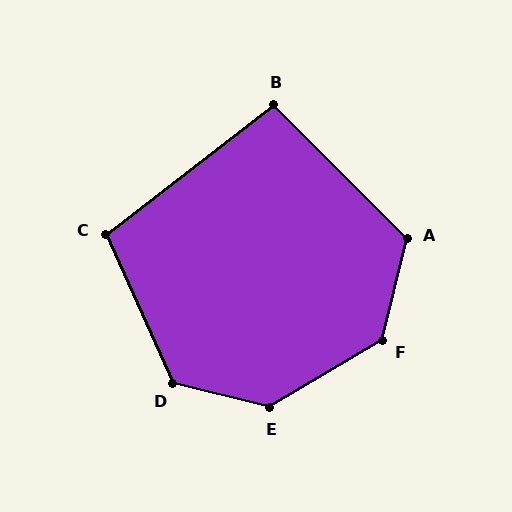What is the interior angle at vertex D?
Approximately 128 degrees (obtuse).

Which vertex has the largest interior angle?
E, at approximately 135 degrees.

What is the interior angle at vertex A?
Approximately 121 degrees (obtuse).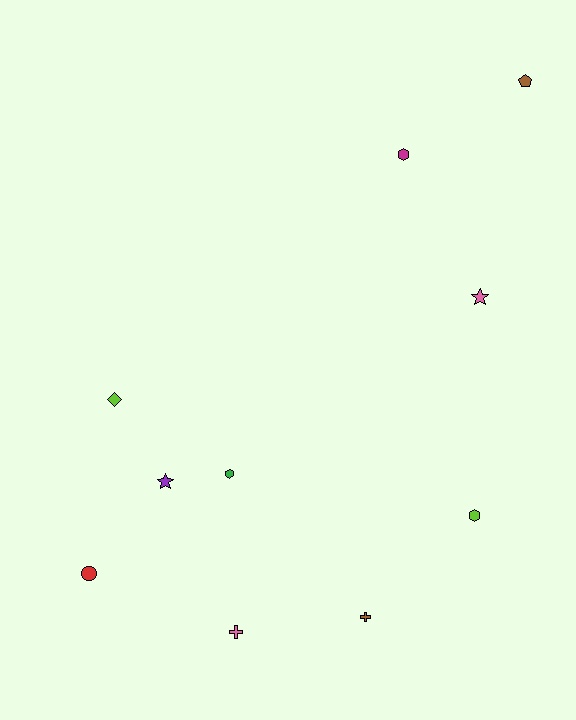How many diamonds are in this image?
There is 1 diamond.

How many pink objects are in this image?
There are 2 pink objects.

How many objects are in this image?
There are 10 objects.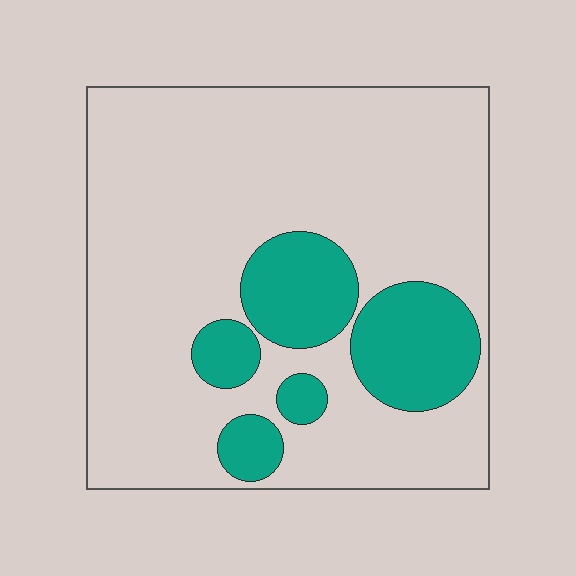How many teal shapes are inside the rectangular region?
5.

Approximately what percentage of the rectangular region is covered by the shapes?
Approximately 20%.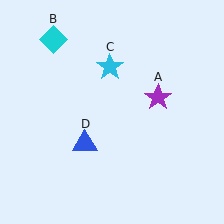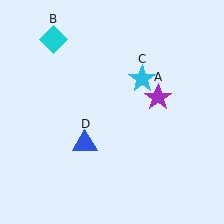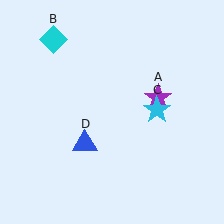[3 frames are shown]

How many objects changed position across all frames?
1 object changed position: cyan star (object C).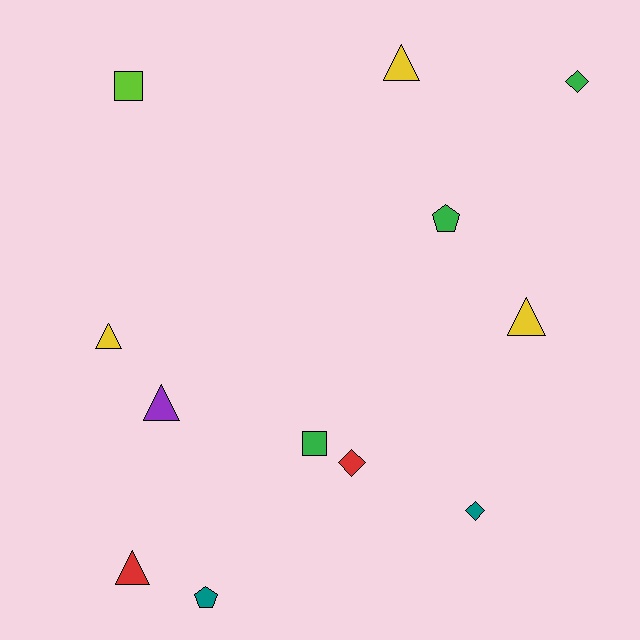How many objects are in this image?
There are 12 objects.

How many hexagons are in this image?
There are no hexagons.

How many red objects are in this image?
There are 2 red objects.